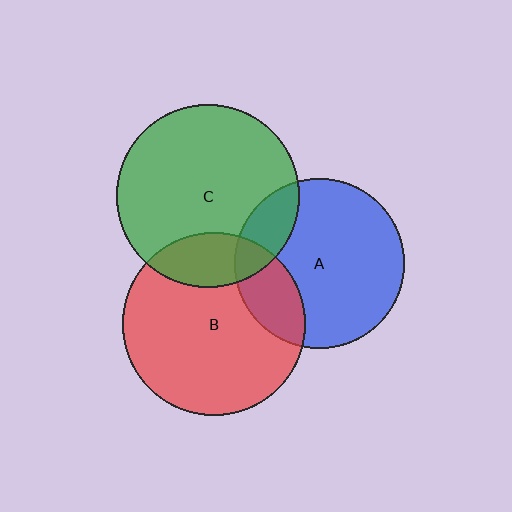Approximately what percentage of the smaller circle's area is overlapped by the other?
Approximately 15%.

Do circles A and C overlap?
Yes.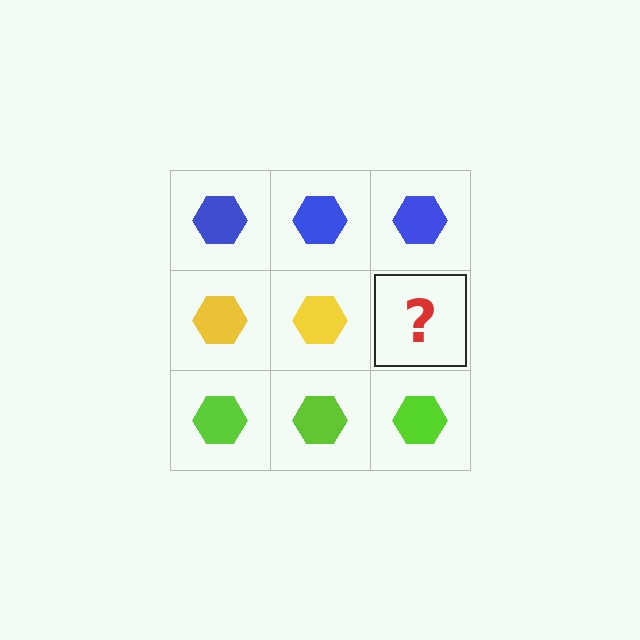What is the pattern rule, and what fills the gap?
The rule is that each row has a consistent color. The gap should be filled with a yellow hexagon.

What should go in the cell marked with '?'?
The missing cell should contain a yellow hexagon.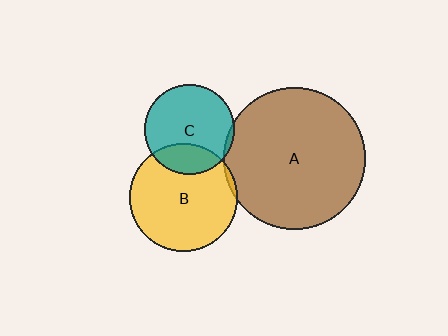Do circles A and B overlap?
Yes.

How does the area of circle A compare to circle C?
Approximately 2.5 times.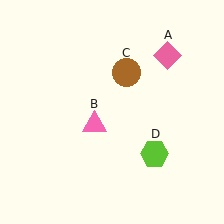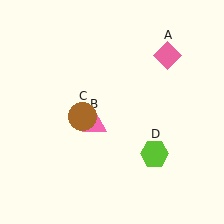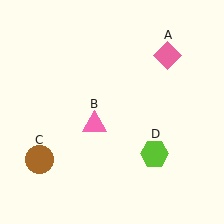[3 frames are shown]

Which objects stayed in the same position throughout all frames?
Pink diamond (object A) and pink triangle (object B) and lime hexagon (object D) remained stationary.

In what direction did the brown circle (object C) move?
The brown circle (object C) moved down and to the left.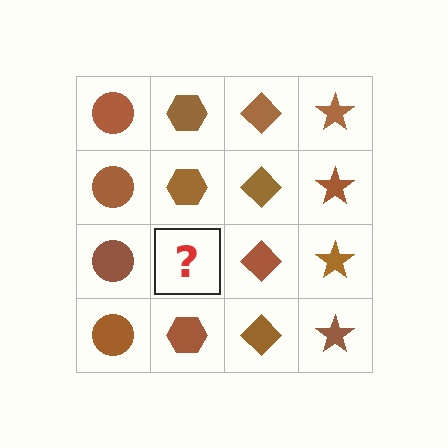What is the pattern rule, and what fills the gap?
The rule is that each column has a consistent shape. The gap should be filled with a brown hexagon.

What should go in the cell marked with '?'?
The missing cell should contain a brown hexagon.